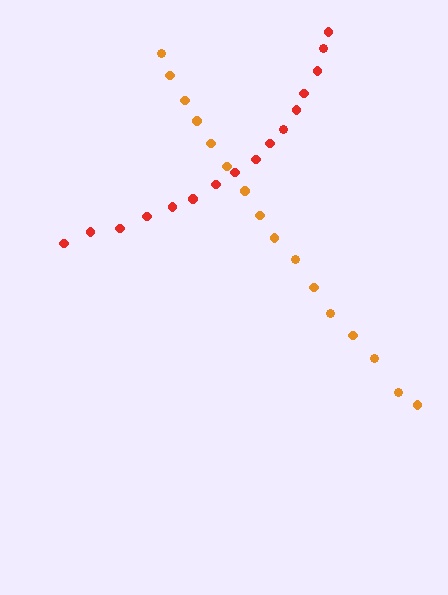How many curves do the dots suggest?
There are 2 distinct paths.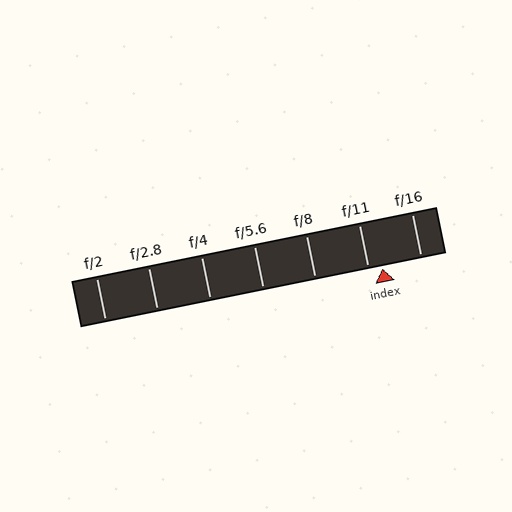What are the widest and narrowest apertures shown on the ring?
The widest aperture shown is f/2 and the narrowest is f/16.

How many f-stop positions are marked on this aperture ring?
There are 7 f-stop positions marked.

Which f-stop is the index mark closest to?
The index mark is closest to f/11.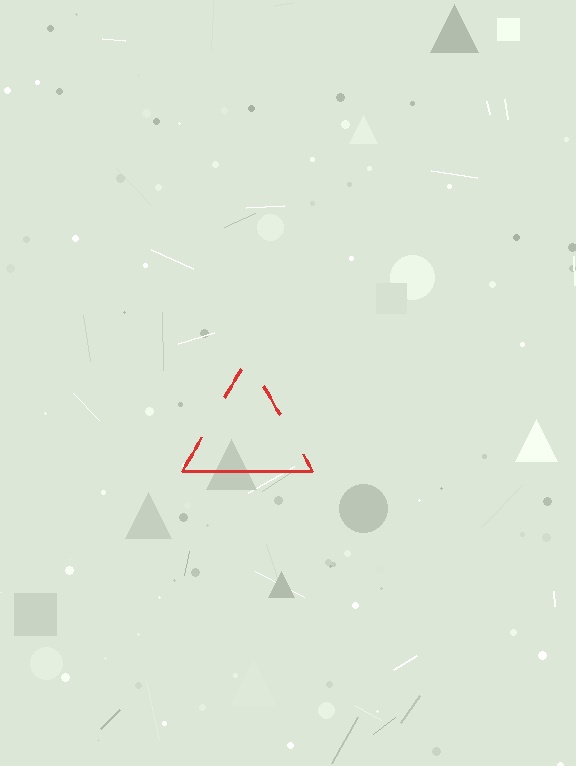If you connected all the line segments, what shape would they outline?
They would outline a triangle.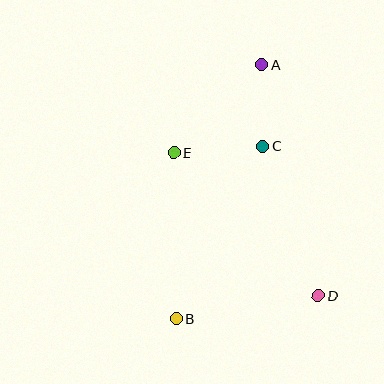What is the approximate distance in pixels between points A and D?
The distance between A and D is approximately 237 pixels.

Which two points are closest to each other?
Points A and C are closest to each other.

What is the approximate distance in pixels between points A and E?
The distance between A and E is approximately 124 pixels.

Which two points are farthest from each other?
Points A and B are farthest from each other.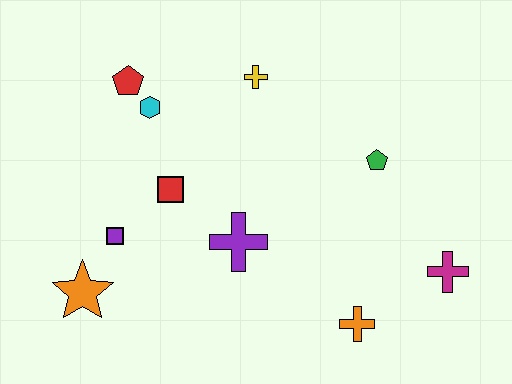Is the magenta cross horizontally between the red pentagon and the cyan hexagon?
No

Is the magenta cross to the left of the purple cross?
No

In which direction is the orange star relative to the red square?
The orange star is below the red square.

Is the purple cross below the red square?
Yes